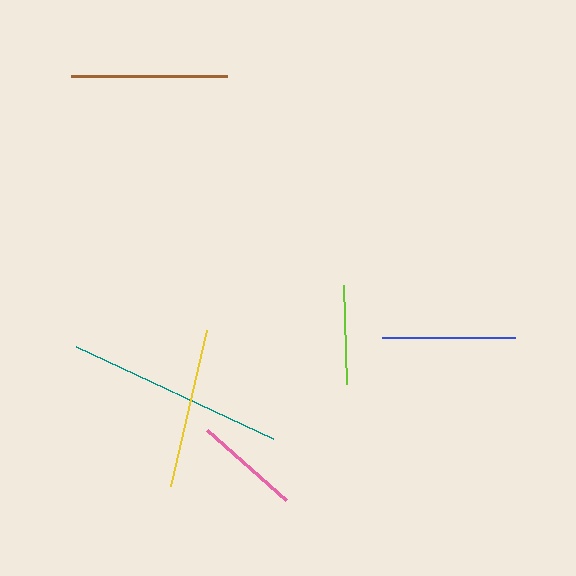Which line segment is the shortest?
The lime line is the shortest at approximately 99 pixels.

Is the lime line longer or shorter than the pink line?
The pink line is longer than the lime line.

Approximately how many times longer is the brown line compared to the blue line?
The brown line is approximately 1.2 times the length of the blue line.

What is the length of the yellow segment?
The yellow segment is approximately 160 pixels long.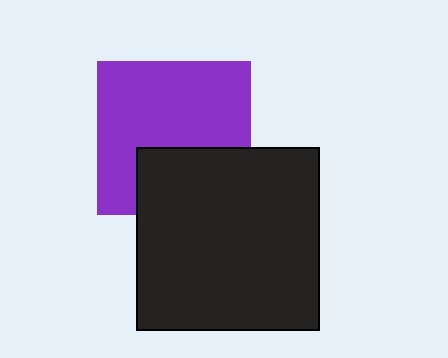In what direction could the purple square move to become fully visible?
The purple square could move up. That would shift it out from behind the black square entirely.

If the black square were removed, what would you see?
You would see the complete purple square.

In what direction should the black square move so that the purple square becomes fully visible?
The black square should move down. That is the shortest direction to clear the overlap and leave the purple square fully visible.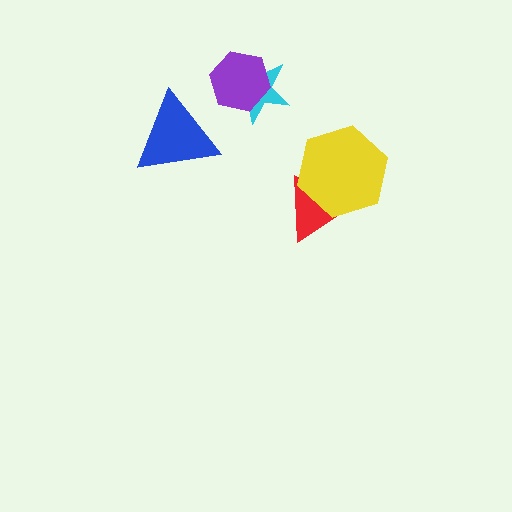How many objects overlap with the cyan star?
1 object overlaps with the cyan star.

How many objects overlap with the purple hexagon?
1 object overlaps with the purple hexagon.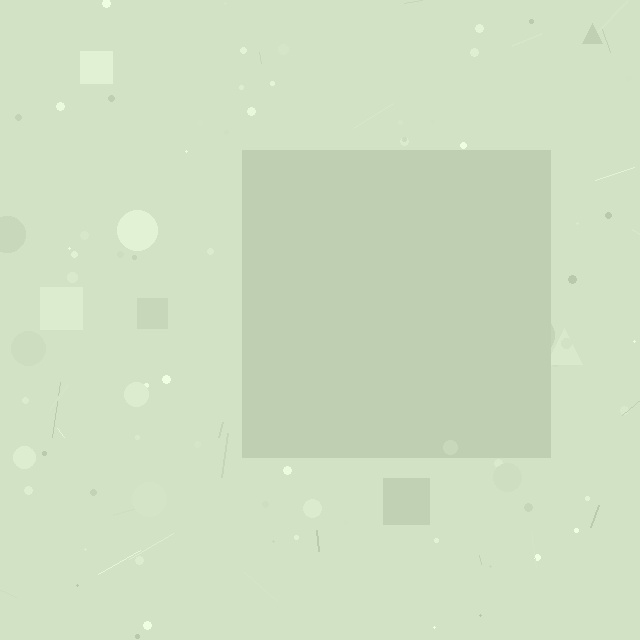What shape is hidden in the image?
A square is hidden in the image.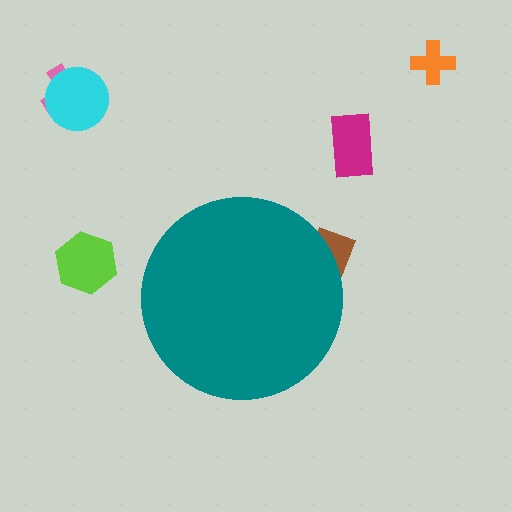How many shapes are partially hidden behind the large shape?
1 shape is partially hidden.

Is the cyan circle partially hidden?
No, the cyan circle is fully visible.